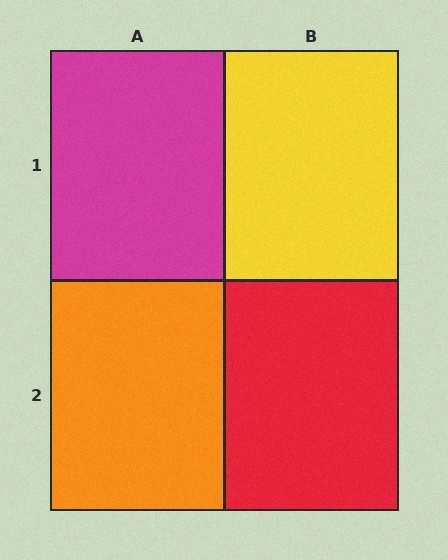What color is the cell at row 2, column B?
Red.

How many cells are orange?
1 cell is orange.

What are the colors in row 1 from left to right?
Magenta, yellow.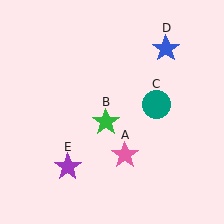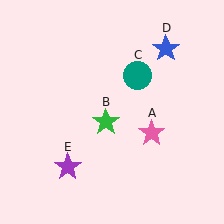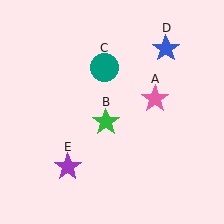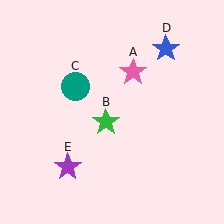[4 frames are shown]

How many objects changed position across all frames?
2 objects changed position: pink star (object A), teal circle (object C).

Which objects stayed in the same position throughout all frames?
Green star (object B) and blue star (object D) and purple star (object E) remained stationary.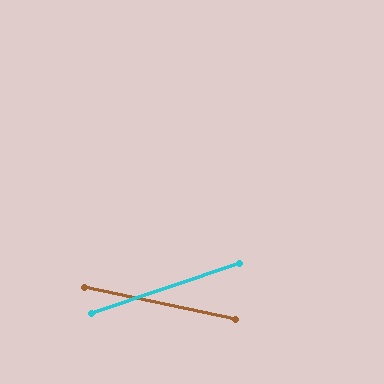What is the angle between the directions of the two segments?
Approximately 30 degrees.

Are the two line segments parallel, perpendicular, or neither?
Neither parallel nor perpendicular — they differ by about 30°.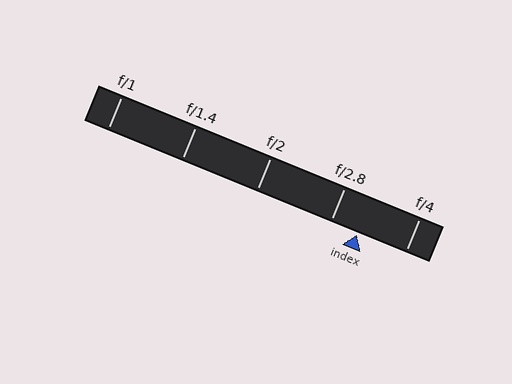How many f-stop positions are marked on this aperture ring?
There are 5 f-stop positions marked.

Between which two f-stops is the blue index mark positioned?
The index mark is between f/2.8 and f/4.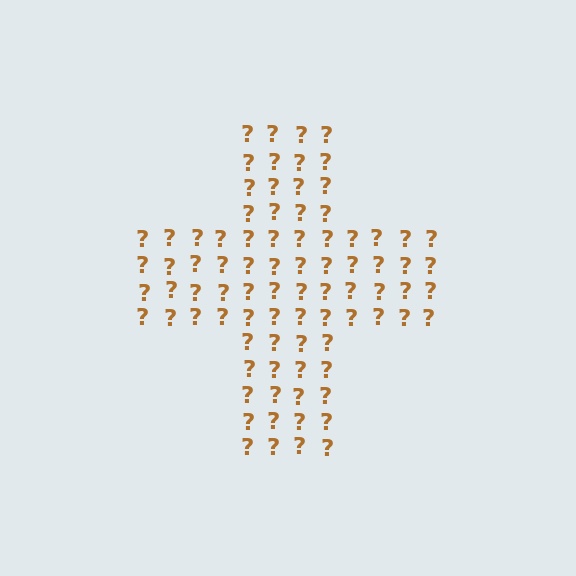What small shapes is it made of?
It is made of small question marks.